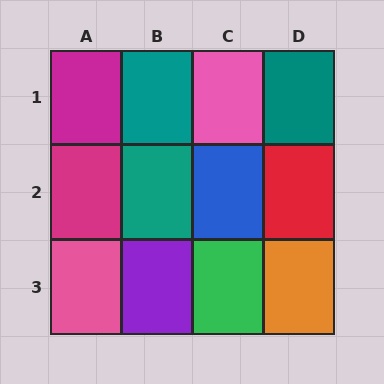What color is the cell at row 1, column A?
Magenta.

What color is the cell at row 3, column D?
Orange.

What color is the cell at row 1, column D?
Teal.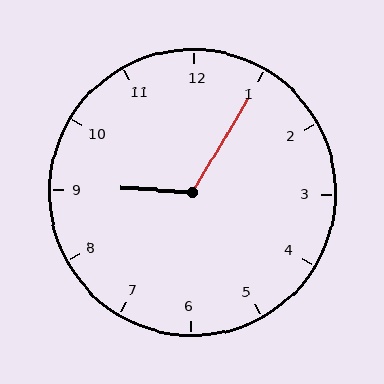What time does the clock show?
9:05.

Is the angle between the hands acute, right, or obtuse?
It is obtuse.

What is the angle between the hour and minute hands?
Approximately 118 degrees.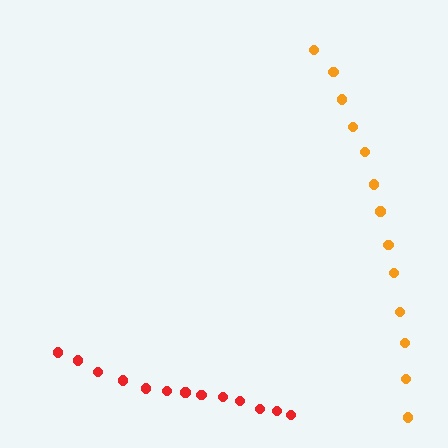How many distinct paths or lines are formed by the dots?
There are 2 distinct paths.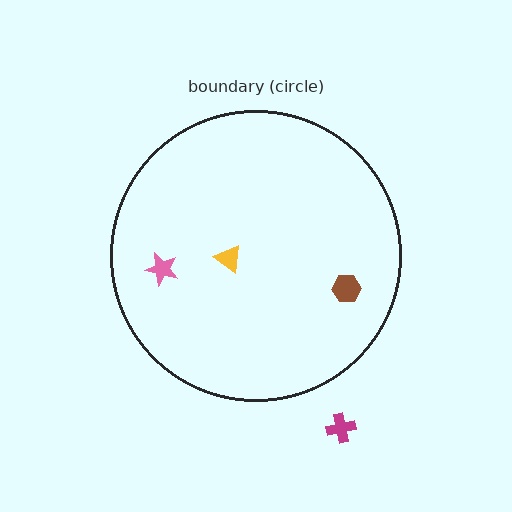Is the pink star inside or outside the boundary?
Inside.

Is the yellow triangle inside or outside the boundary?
Inside.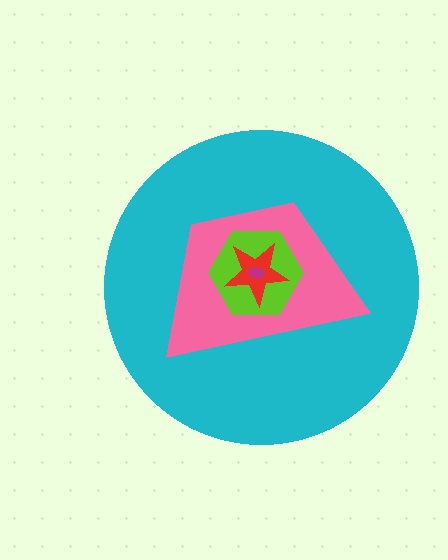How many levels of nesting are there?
5.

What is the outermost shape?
The cyan circle.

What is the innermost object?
The magenta ellipse.